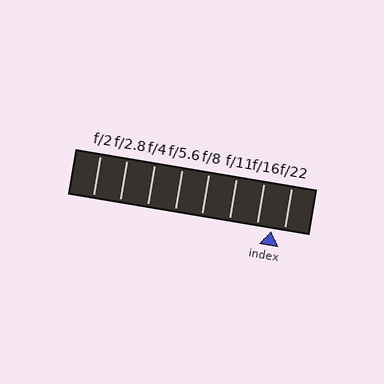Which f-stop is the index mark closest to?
The index mark is closest to f/22.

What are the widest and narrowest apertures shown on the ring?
The widest aperture shown is f/2 and the narrowest is f/22.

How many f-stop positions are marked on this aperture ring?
There are 8 f-stop positions marked.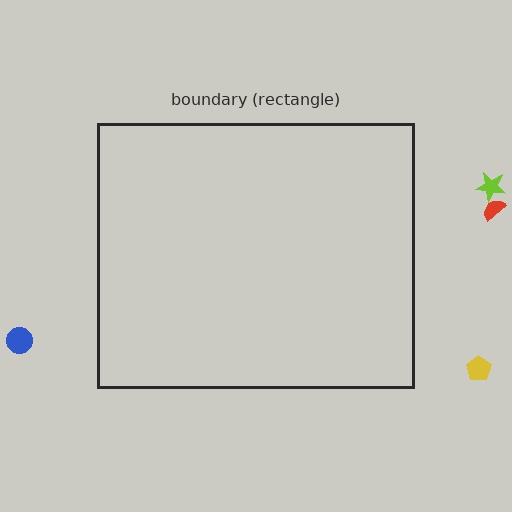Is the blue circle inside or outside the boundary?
Outside.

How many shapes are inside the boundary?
0 inside, 4 outside.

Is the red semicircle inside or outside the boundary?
Outside.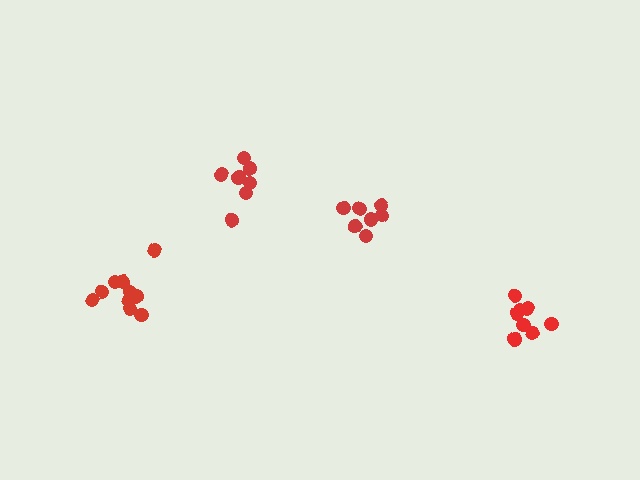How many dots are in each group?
Group 1: 7 dots, Group 2: 8 dots, Group 3: 10 dots, Group 4: 7 dots (32 total).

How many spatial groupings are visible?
There are 4 spatial groupings.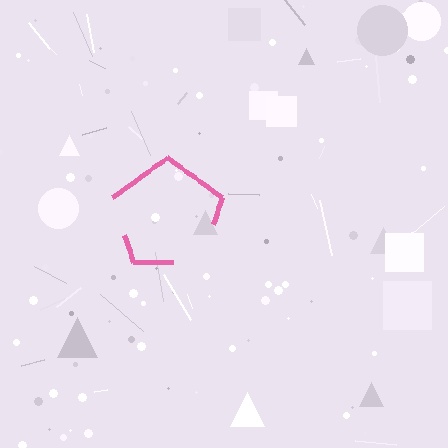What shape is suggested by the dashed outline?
The dashed outline suggests a pentagon.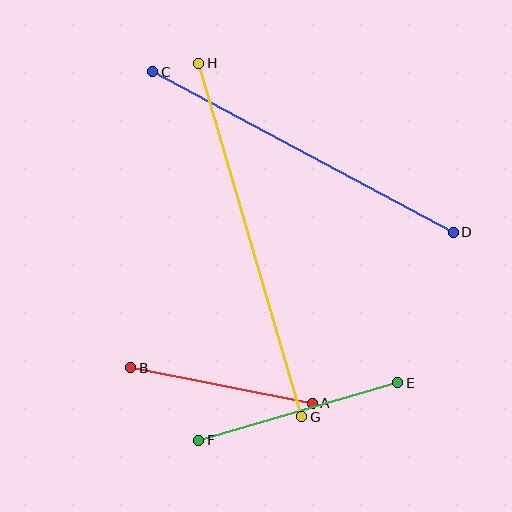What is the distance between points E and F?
The distance is approximately 207 pixels.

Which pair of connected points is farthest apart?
Points G and H are farthest apart.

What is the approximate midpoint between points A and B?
The midpoint is at approximately (221, 385) pixels.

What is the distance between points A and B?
The distance is approximately 185 pixels.